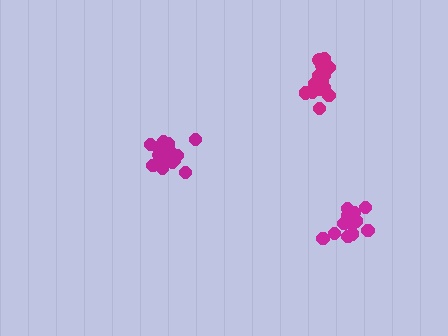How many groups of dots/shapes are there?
There are 3 groups.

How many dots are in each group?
Group 1: 20 dots, Group 2: 16 dots, Group 3: 18 dots (54 total).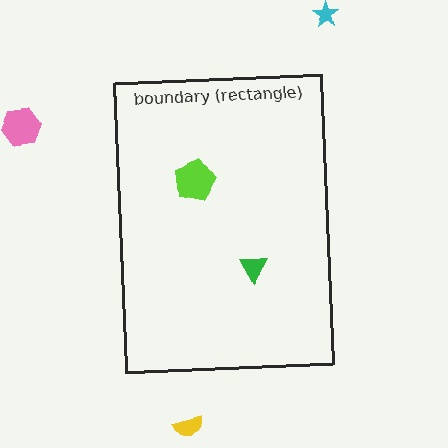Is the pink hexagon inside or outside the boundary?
Outside.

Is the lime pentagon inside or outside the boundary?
Inside.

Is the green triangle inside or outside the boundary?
Inside.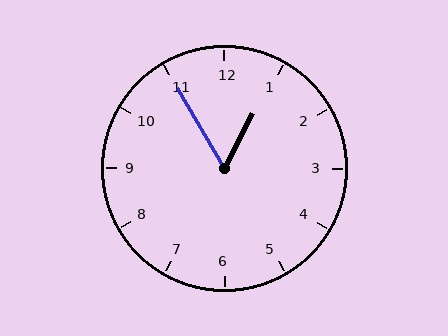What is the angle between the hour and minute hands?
Approximately 58 degrees.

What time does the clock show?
12:55.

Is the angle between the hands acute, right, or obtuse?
It is acute.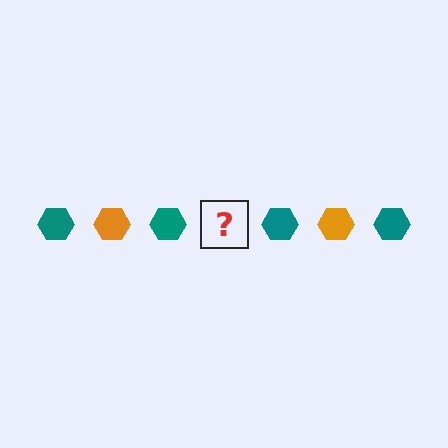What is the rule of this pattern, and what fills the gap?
The rule is that the pattern cycles through teal, orange hexagons. The gap should be filled with an orange hexagon.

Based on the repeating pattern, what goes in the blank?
The blank should be an orange hexagon.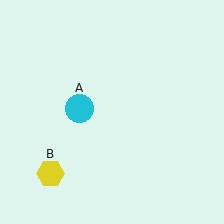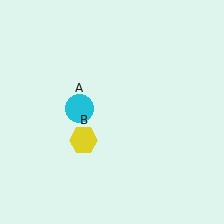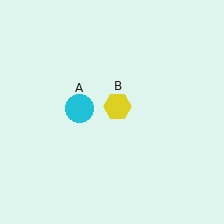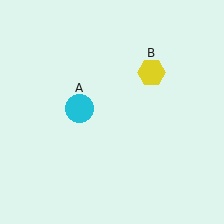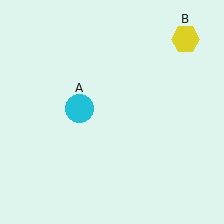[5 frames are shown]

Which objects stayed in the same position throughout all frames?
Cyan circle (object A) remained stationary.